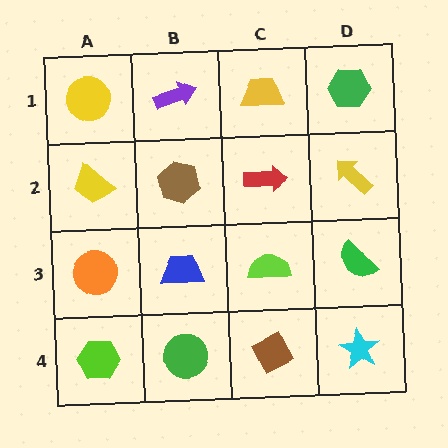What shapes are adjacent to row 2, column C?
A yellow trapezoid (row 1, column C), a lime semicircle (row 3, column C), a brown hexagon (row 2, column B), a yellow arrow (row 2, column D).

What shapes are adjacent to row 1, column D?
A yellow arrow (row 2, column D), a yellow trapezoid (row 1, column C).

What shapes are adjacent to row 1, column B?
A brown hexagon (row 2, column B), a yellow circle (row 1, column A), a yellow trapezoid (row 1, column C).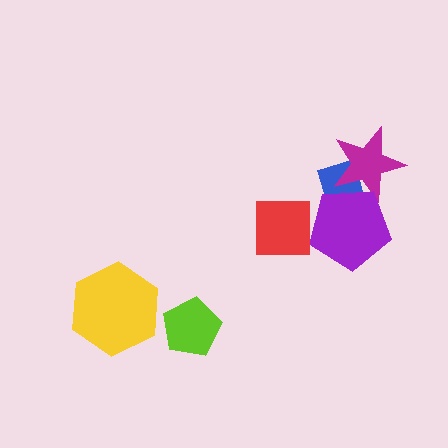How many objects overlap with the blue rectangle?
2 objects overlap with the blue rectangle.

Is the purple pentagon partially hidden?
No, no other shape covers it.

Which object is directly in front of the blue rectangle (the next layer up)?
The magenta star is directly in front of the blue rectangle.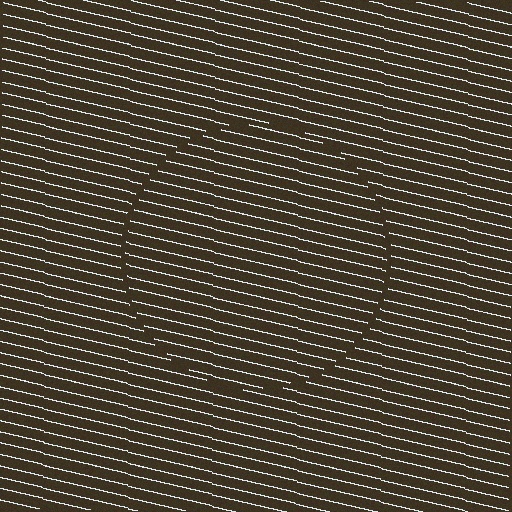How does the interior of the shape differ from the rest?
The interior of the shape contains the same grating, shifted by half a period — the contour is defined by the phase discontinuity where line-ends from the inner and outer gratings abut.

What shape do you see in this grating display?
An illusory circle. The interior of the shape contains the same grating, shifted by half a period — the contour is defined by the phase discontinuity where line-ends from the inner and outer gratings abut.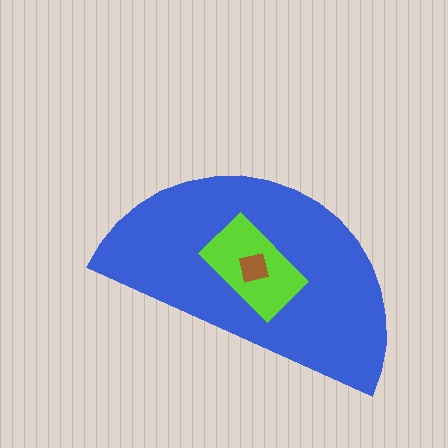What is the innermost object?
The brown square.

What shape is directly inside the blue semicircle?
The lime rectangle.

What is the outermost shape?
The blue semicircle.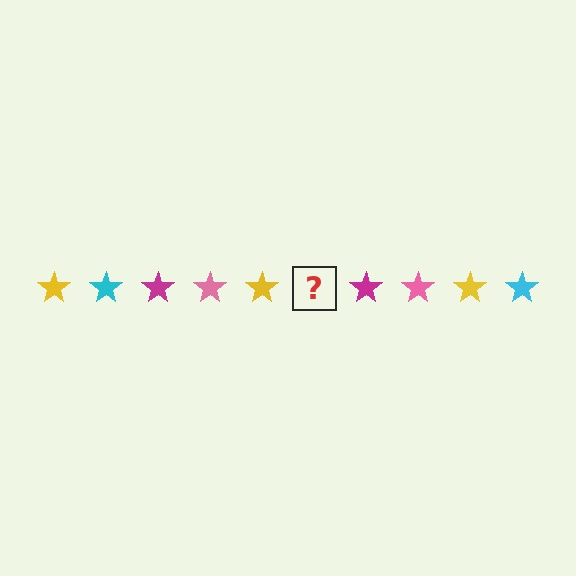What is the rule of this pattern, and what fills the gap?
The rule is that the pattern cycles through yellow, cyan, magenta, pink stars. The gap should be filled with a cyan star.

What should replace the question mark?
The question mark should be replaced with a cyan star.